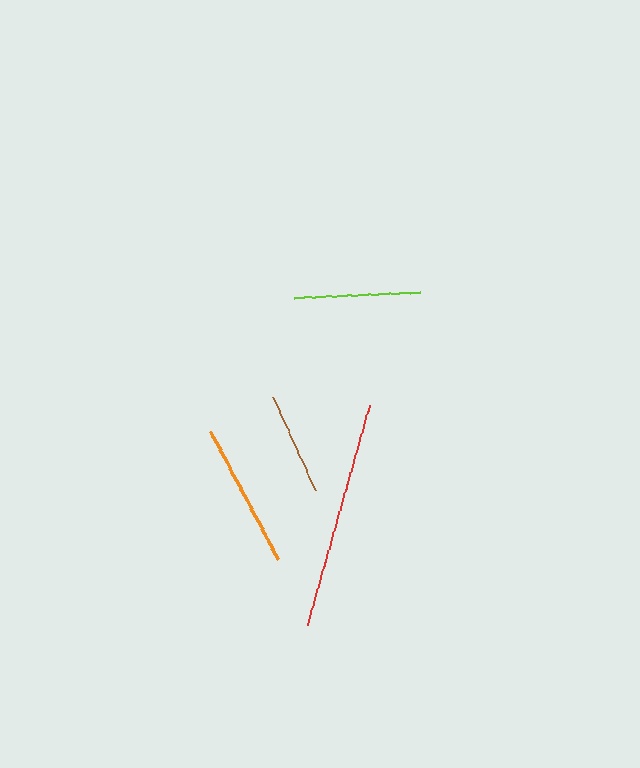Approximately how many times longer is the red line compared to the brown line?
The red line is approximately 2.2 times the length of the brown line.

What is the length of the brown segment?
The brown segment is approximately 102 pixels long.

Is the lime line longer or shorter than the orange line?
The orange line is longer than the lime line.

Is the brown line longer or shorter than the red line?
The red line is longer than the brown line.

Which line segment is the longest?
The red line is the longest at approximately 228 pixels.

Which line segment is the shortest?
The brown line is the shortest at approximately 102 pixels.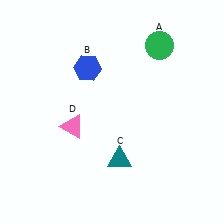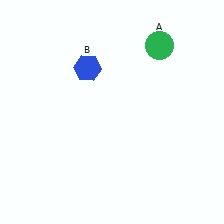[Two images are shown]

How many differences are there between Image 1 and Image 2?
There are 2 differences between the two images.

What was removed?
The teal triangle (C), the pink triangle (D) were removed in Image 2.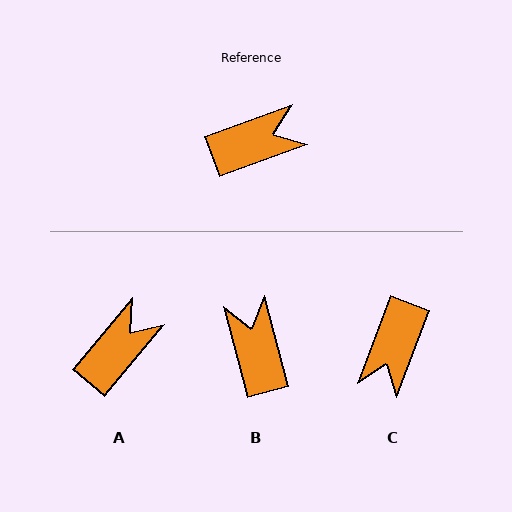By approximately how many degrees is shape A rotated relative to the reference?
Approximately 30 degrees counter-clockwise.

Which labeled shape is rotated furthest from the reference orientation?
C, about 131 degrees away.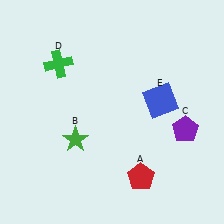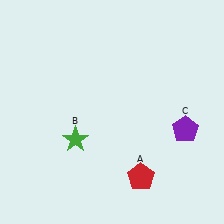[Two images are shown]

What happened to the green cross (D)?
The green cross (D) was removed in Image 2. It was in the top-left area of Image 1.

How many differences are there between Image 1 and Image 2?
There are 2 differences between the two images.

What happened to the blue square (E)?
The blue square (E) was removed in Image 2. It was in the top-right area of Image 1.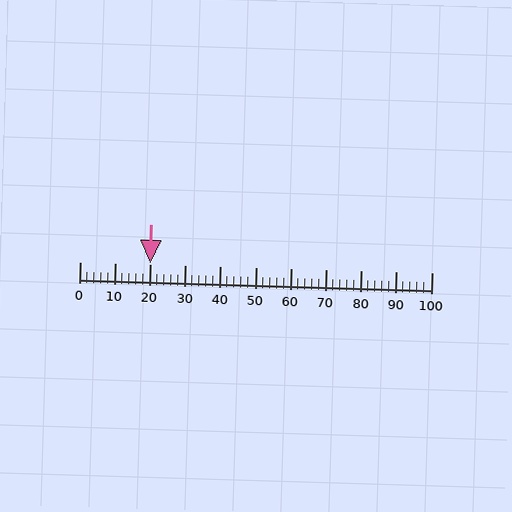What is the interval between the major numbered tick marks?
The major tick marks are spaced 10 units apart.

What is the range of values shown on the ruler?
The ruler shows values from 0 to 100.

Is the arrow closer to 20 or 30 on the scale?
The arrow is closer to 20.